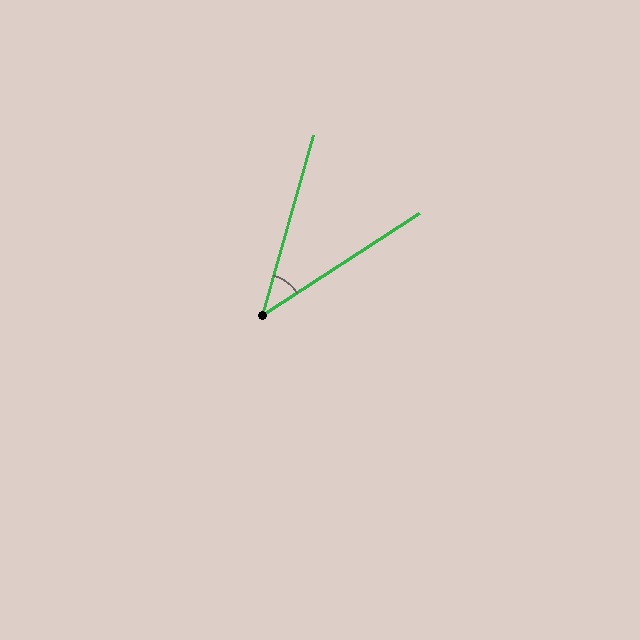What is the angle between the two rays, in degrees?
Approximately 41 degrees.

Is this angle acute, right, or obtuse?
It is acute.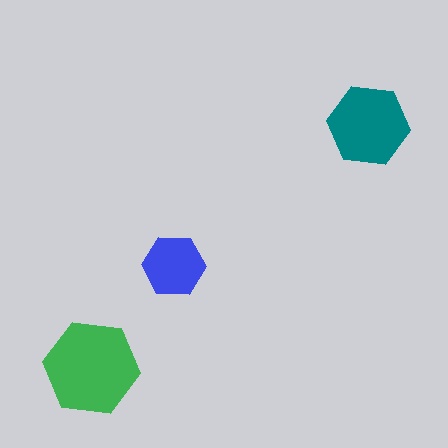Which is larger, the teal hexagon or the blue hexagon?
The teal one.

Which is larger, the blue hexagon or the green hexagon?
The green one.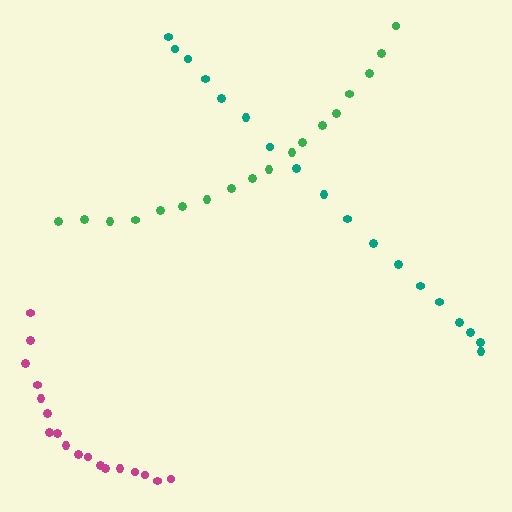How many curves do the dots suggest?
There are 3 distinct paths.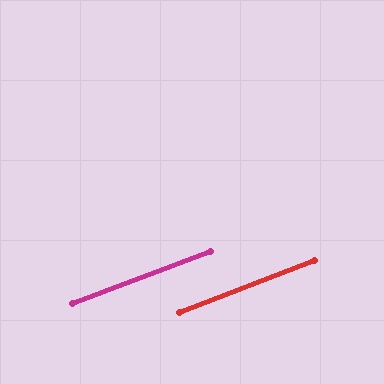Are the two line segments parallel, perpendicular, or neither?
Parallel — their directions differ by only 0.2°.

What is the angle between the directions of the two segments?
Approximately 0 degrees.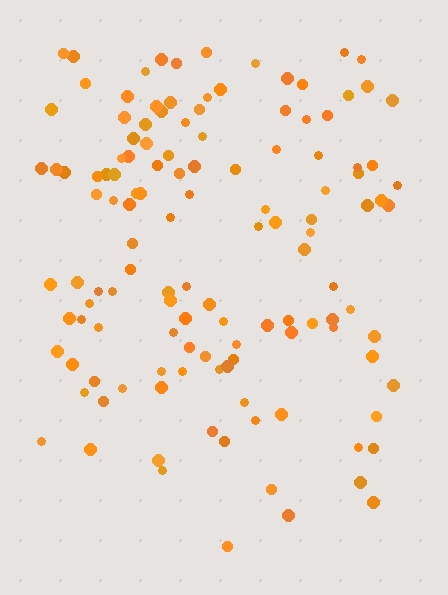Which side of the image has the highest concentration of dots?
The top.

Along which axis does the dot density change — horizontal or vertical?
Vertical.